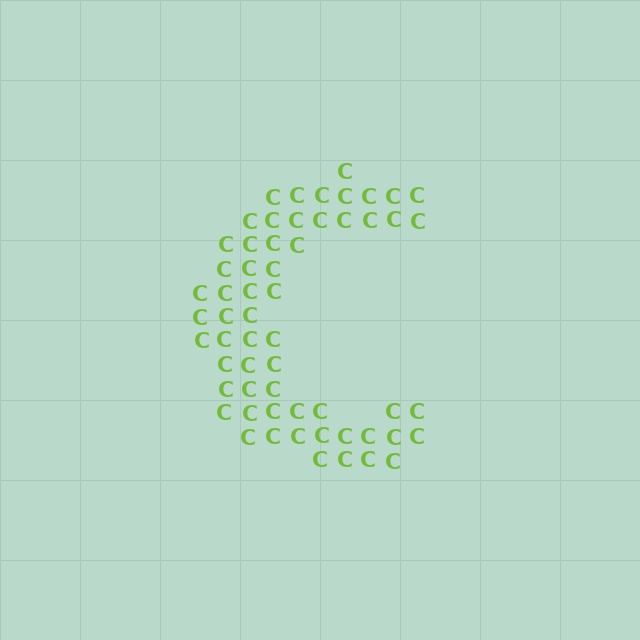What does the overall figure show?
The overall figure shows the letter C.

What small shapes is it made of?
It is made of small letter C's.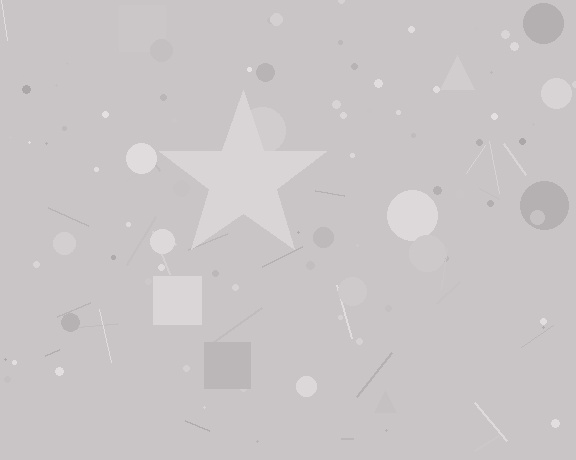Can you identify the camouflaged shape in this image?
The camouflaged shape is a star.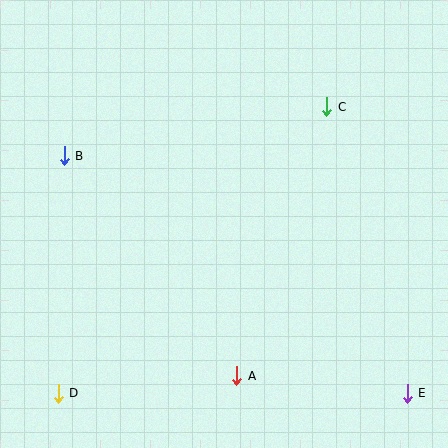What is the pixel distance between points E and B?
The distance between E and B is 417 pixels.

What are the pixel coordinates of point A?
Point A is at (237, 376).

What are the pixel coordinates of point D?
Point D is at (58, 393).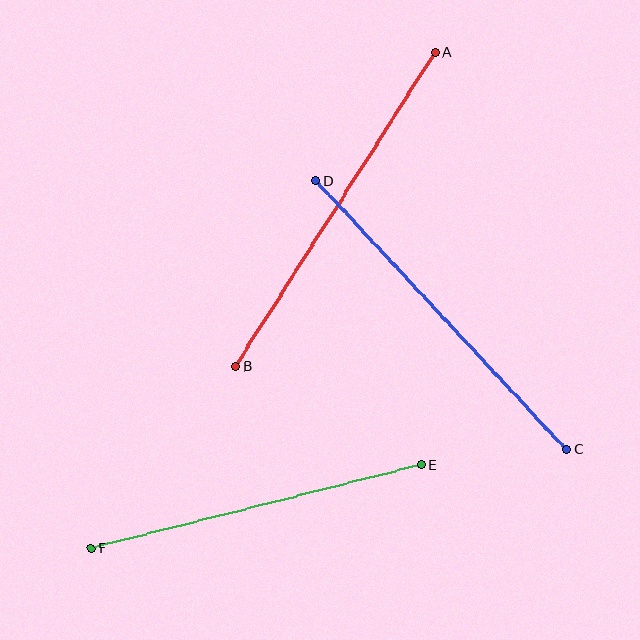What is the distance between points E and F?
The distance is approximately 340 pixels.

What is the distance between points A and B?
The distance is approximately 372 pixels.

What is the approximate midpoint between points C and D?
The midpoint is at approximately (441, 315) pixels.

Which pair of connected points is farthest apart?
Points A and B are farthest apart.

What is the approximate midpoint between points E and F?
The midpoint is at approximately (256, 507) pixels.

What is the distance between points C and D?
The distance is approximately 367 pixels.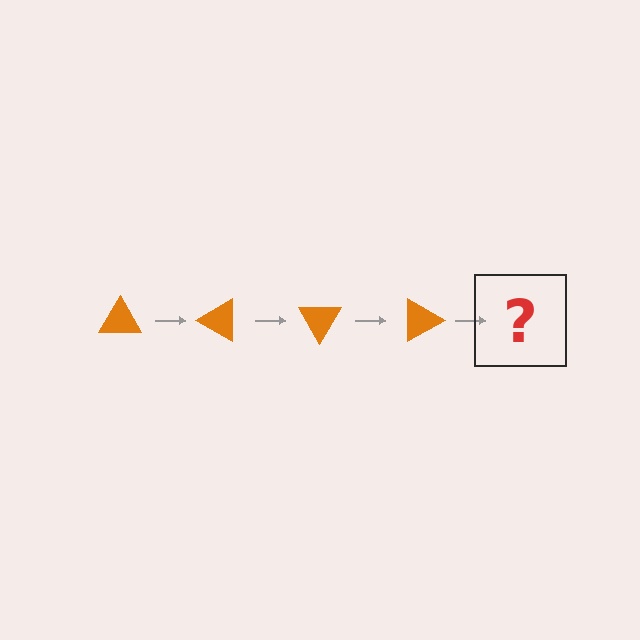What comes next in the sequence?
The next element should be an orange triangle rotated 120 degrees.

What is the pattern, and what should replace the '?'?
The pattern is that the triangle rotates 30 degrees each step. The '?' should be an orange triangle rotated 120 degrees.